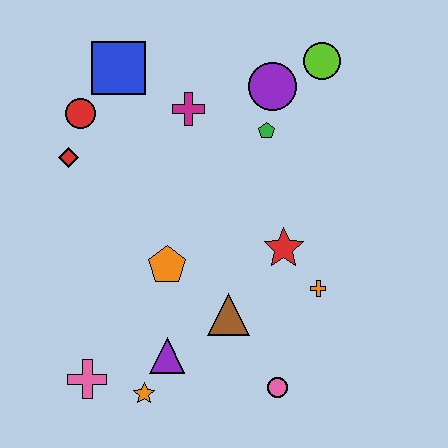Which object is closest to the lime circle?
The purple circle is closest to the lime circle.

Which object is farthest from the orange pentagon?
The lime circle is farthest from the orange pentagon.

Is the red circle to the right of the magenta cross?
No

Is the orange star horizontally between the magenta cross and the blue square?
Yes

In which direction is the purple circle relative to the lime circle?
The purple circle is to the left of the lime circle.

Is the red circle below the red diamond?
No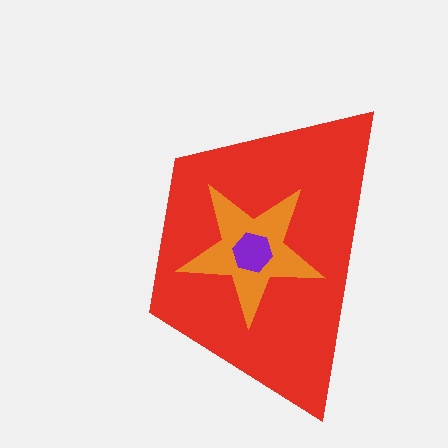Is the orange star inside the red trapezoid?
Yes.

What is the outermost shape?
The red trapezoid.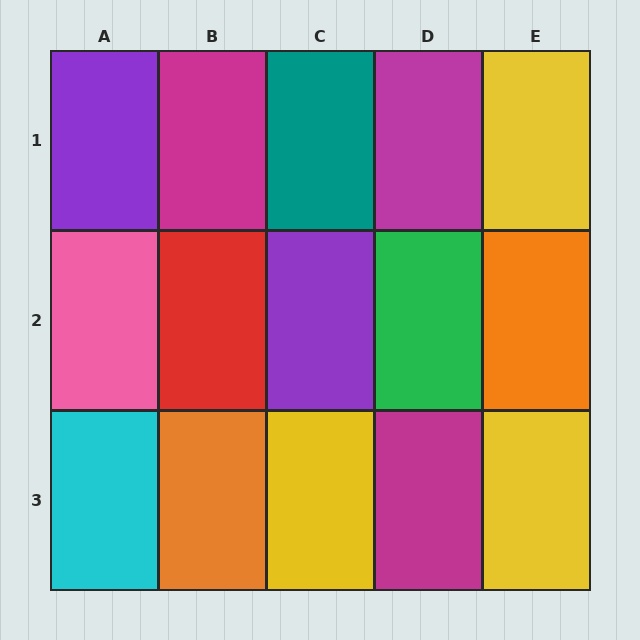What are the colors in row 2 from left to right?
Pink, red, purple, green, orange.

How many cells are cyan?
1 cell is cyan.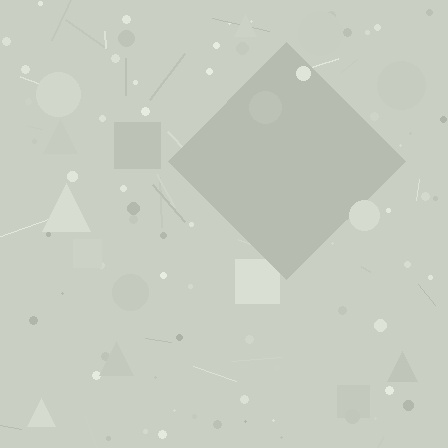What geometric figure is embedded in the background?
A diamond is embedded in the background.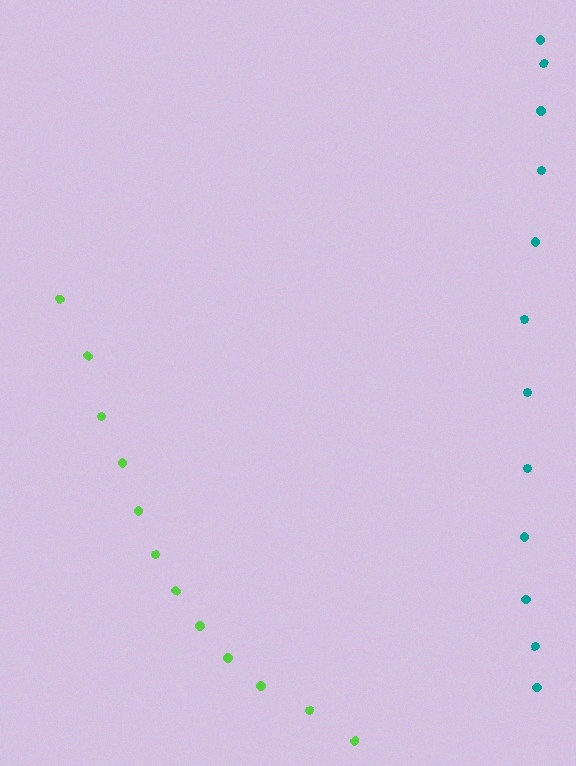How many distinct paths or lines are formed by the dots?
There are 2 distinct paths.